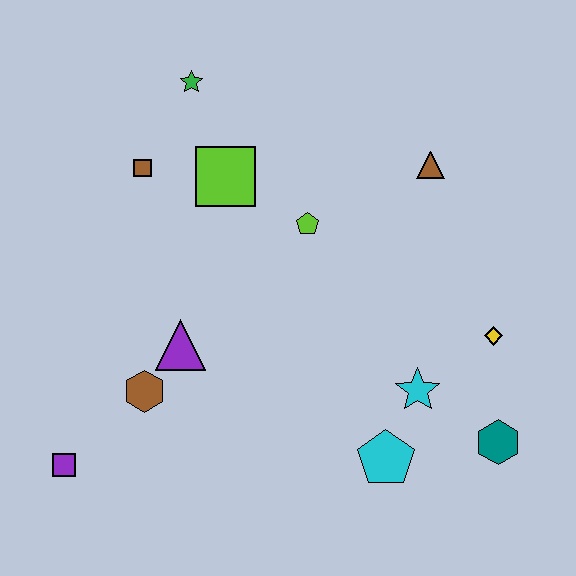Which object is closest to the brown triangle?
The lime pentagon is closest to the brown triangle.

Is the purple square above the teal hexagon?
No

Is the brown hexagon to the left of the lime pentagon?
Yes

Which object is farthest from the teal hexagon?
The green star is farthest from the teal hexagon.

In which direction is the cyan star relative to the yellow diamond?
The cyan star is to the left of the yellow diamond.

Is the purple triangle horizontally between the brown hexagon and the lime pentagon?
Yes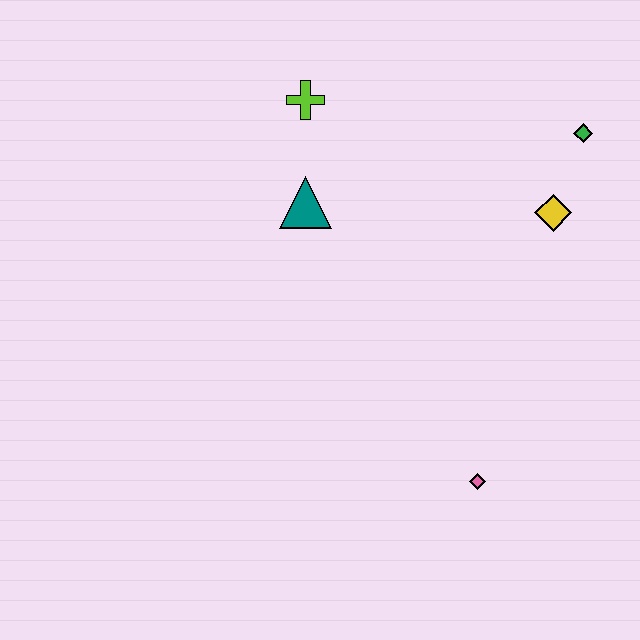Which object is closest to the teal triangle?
The lime cross is closest to the teal triangle.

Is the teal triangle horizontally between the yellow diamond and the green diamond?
No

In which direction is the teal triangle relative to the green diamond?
The teal triangle is to the left of the green diamond.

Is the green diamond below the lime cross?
Yes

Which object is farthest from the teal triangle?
The pink diamond is farthest from the teal triangle.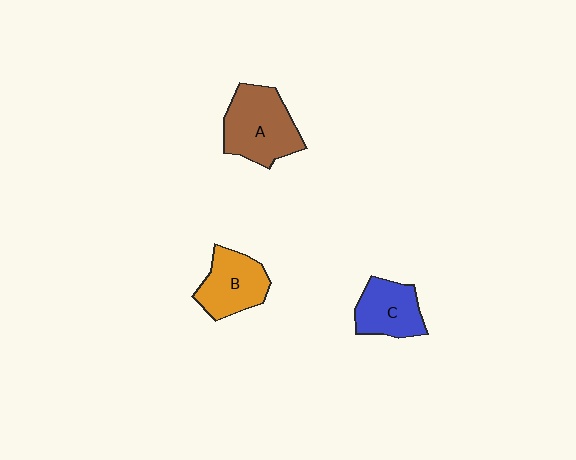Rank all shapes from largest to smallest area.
From largest to smallest: A (brown), B (orange), C (blue).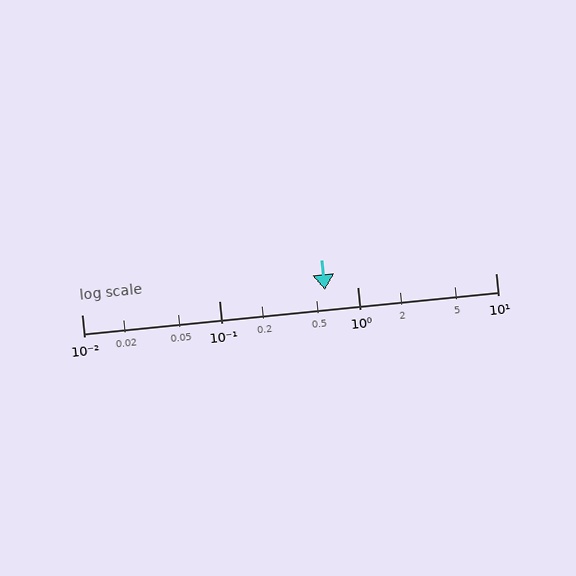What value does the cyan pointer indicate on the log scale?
The pointer indicates approximately 0.58.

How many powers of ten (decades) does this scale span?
The scale spans 3 decades, from 0.01 to 10.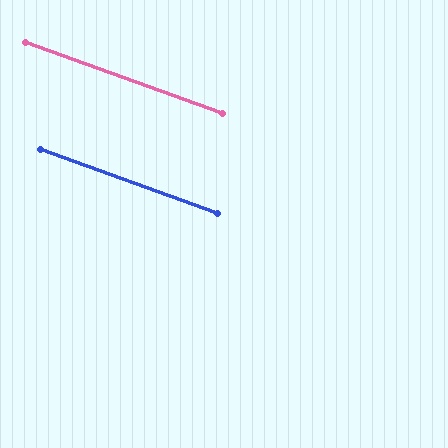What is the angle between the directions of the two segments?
Approximately 0 degrees.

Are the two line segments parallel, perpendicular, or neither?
Parallel — their directions differ by only 0.0°.